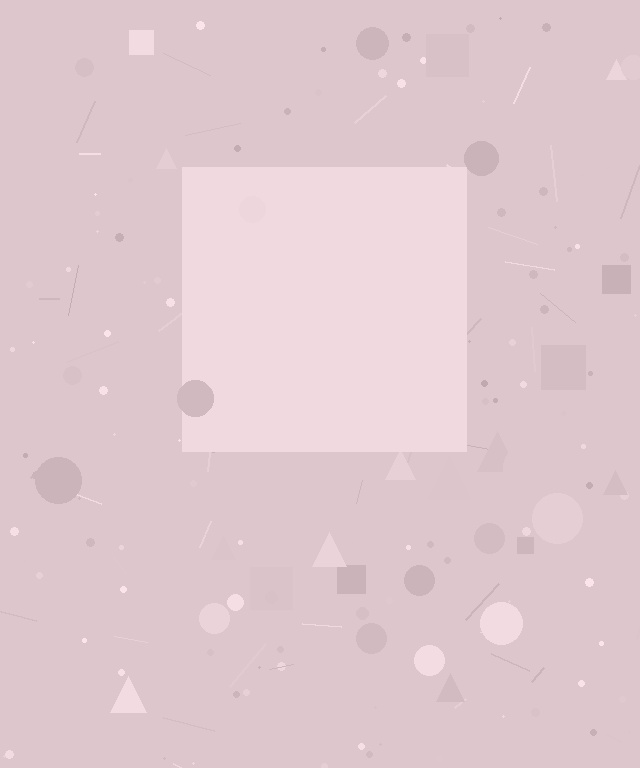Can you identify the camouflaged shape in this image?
The camouflaged shape is a square.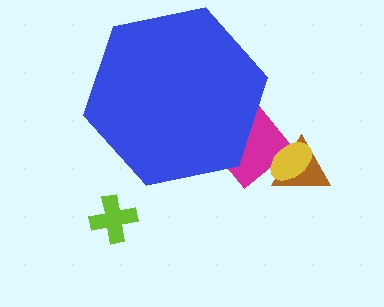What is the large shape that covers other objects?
A blue hexagon.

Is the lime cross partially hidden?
No, the lime cross is fully visible.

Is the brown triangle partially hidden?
No, the brown triangle is fully visible.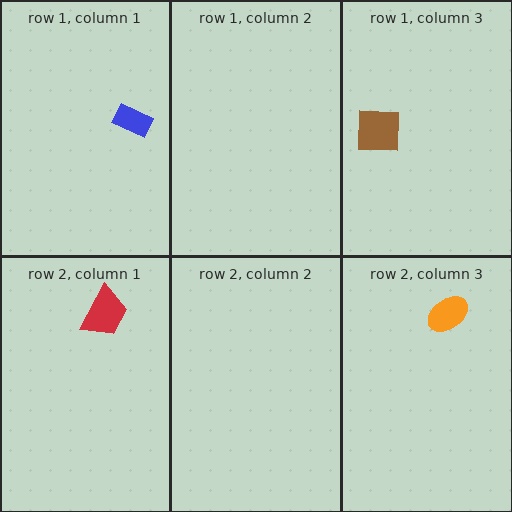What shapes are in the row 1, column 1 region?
The blue rectangle.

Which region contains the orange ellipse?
The row 2, column 3 region.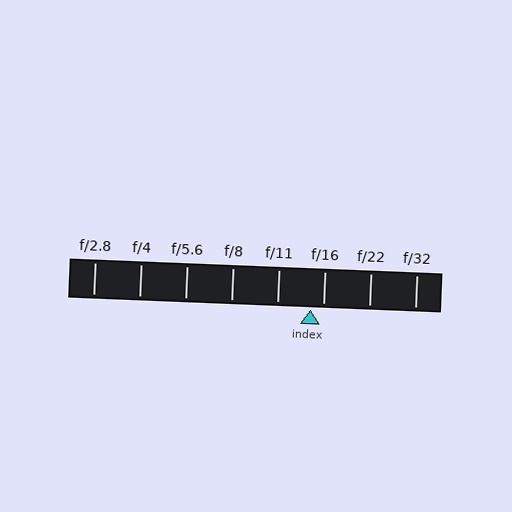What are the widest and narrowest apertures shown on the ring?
The widest aperture shown is f/2.8 and the narrowest is f/32.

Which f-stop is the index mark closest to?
The index mark is closest to f/16.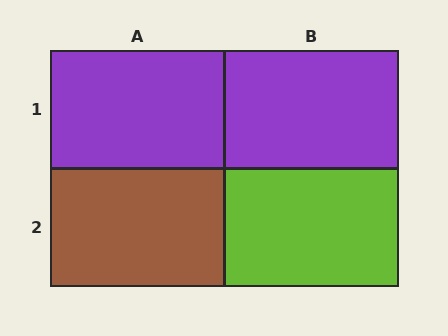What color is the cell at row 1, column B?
Purple.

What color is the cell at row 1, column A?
Purple.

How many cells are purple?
2 cells are purple.